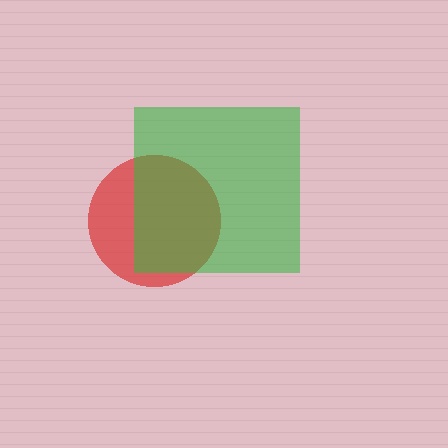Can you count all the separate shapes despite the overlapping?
Yes, there are 2 separate shapes.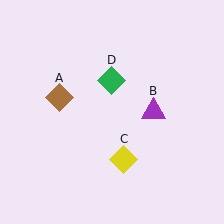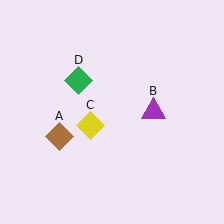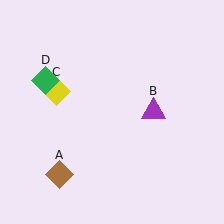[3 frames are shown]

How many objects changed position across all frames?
3 objects changed position: brown diamond (object A), yellow diamond (object C), green diamond (object D).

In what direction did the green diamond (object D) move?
The green diamond (object D) moved left.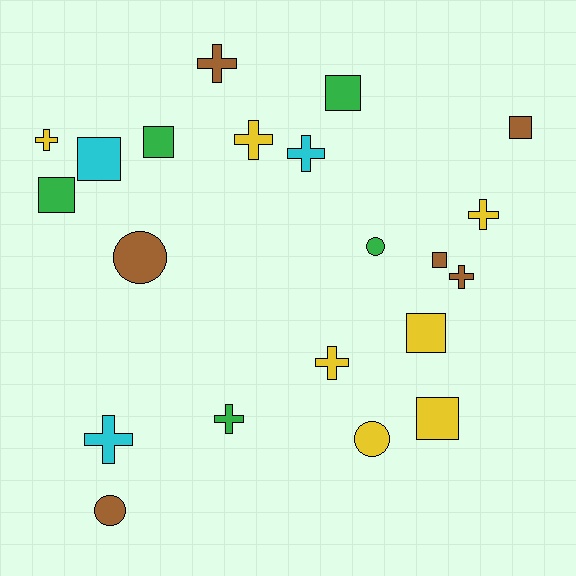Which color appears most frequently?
Yellow, with 7 objects.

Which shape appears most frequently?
Cross, with 9 objects.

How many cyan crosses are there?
There are 2 cyan crosses.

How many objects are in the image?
There are 21 objects.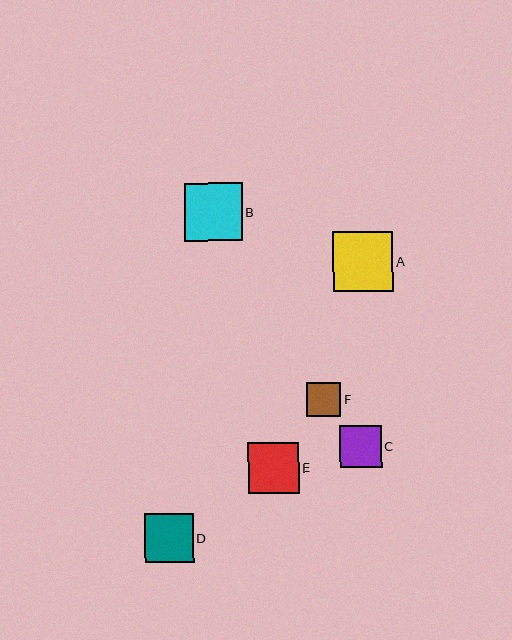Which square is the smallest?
Square F is the smallest with a size of approximately 34 pixels.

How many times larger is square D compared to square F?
Square D is approximately 1.4 times the size of square F.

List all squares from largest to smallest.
From largest to smallest: A, B, E, D, C, F.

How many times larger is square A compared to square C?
Square A is approximately 1.4 times the size of square C.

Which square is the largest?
Square A is the largest with a size of approximately 60 pixels.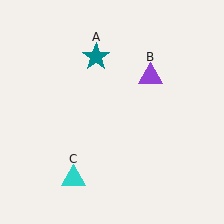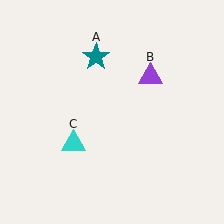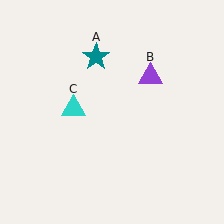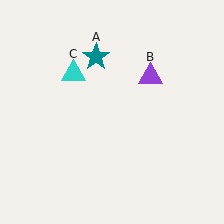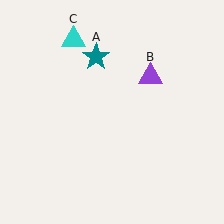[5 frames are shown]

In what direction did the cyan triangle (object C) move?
The cyan triangle (object C) moved up.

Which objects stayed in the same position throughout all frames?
Teal star (object A) and purple triangle (object B) remained stationary.